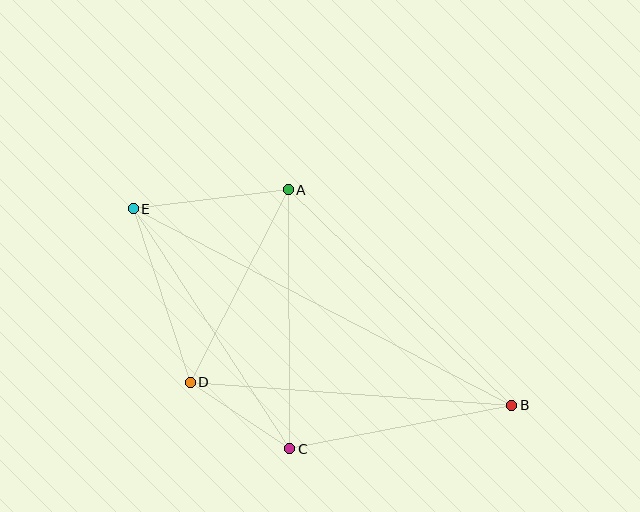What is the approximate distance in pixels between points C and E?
The distance between C and E is approximately 287 pixels.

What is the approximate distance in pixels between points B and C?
The distance between B and C is approximately 226 pixels.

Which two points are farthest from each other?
Points B and E are farthest from each other.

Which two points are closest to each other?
Points C and D are closest to each other.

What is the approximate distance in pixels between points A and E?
The distance between A and E is approximately 156 pixels.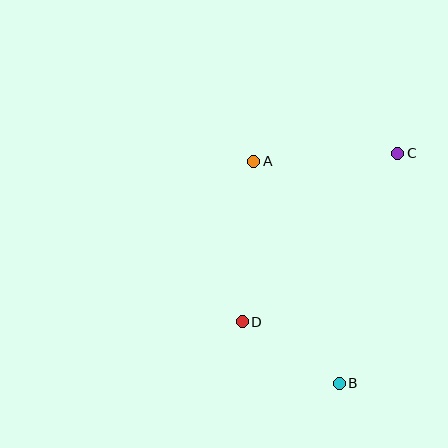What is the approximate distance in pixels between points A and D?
The distance between A and D is approximately 161 pixels.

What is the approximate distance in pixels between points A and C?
The distance between A and C is approximately 145 pixels.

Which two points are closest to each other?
Points B and D are closest to each other.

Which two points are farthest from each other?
Points A and B are farthest from each other.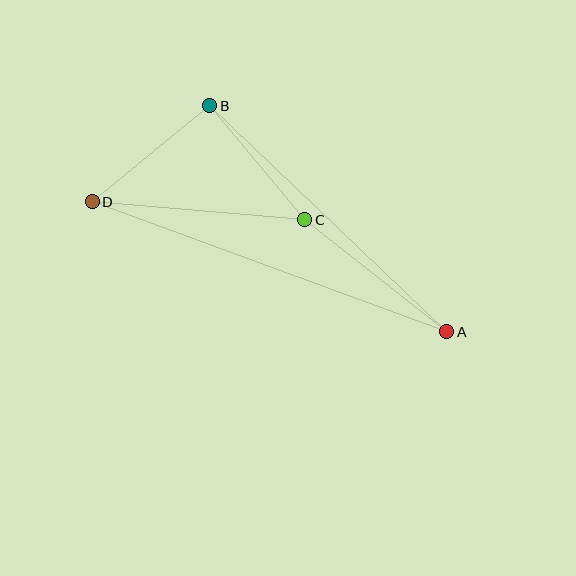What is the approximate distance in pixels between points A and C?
The distance between A and C is approximately 181 pixels.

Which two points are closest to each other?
Points B and C are closest to each other.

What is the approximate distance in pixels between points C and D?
The distance between C and D is approximately 213 pixels.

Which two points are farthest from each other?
Points A and D are farthest from each other.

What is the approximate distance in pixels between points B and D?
The distance between B and D is approximately 152 pixels.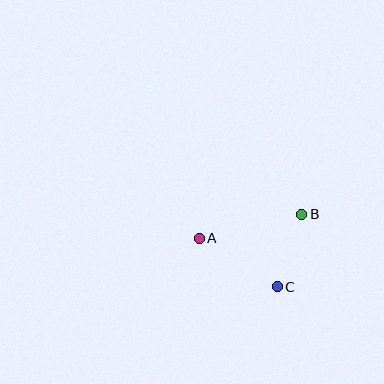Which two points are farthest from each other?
Points A and B are farthest from each other.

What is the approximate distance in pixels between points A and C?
The distance between A and C is approximately 92 pixels.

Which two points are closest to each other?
Points B and C are closest to each other.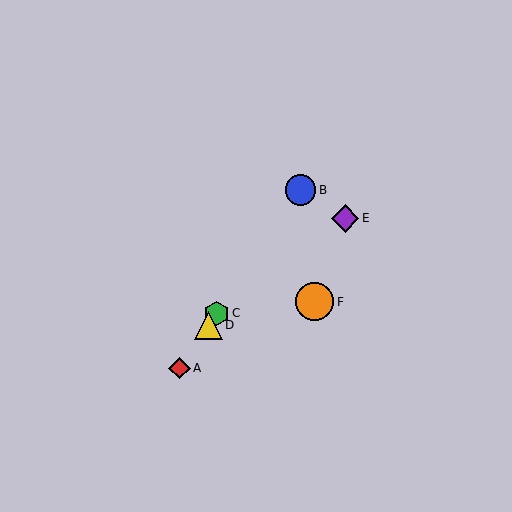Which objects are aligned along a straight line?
Objects A, B, C, D are aligned along a straight line.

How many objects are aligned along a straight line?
4 objects (A, B, C, D) are aligned along a straight line.